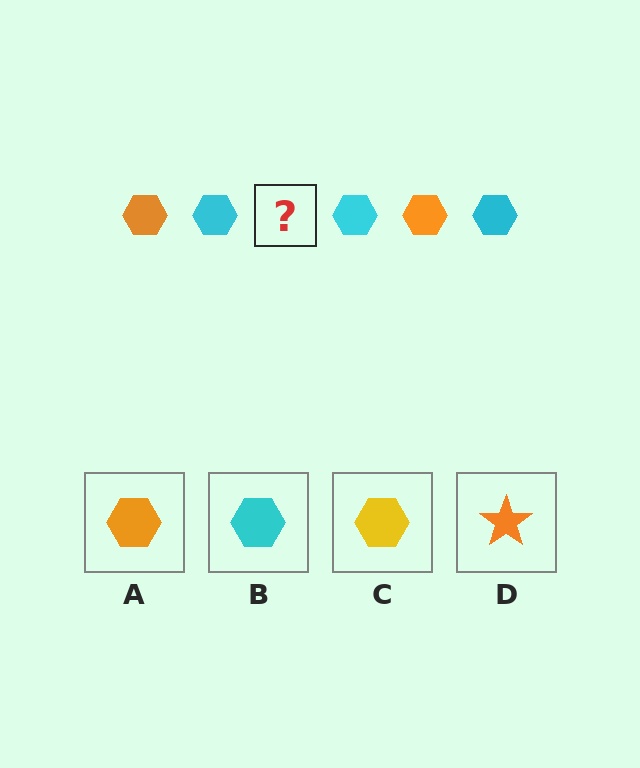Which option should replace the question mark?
Option A.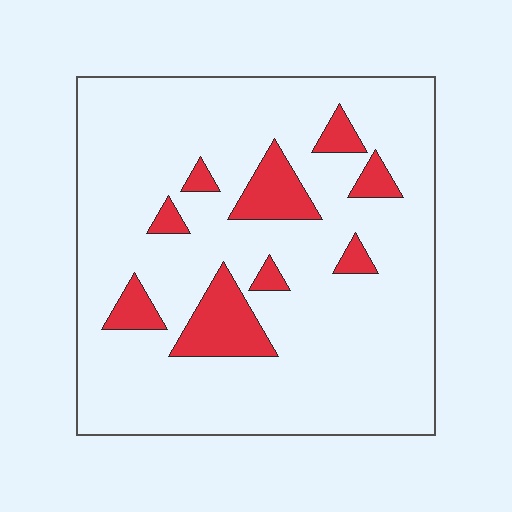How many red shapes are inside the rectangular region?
9.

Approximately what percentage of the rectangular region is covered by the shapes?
Approximately 15%.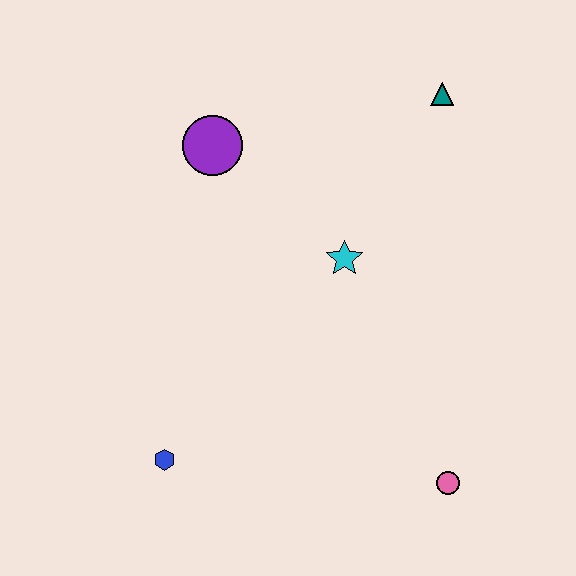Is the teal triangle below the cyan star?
No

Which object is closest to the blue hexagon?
The cyan star is closest to the blue hexagon.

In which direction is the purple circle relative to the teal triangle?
The purple circle is to the left of the teal triangle.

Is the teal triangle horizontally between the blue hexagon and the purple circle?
No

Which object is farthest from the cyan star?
The blue hexagon is farthest from the cyan star.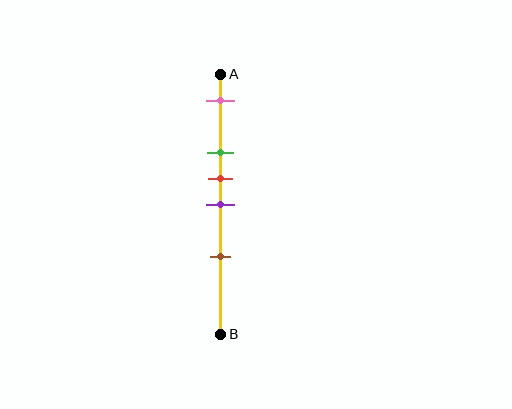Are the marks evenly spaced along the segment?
No, the marks are not evenly spaced.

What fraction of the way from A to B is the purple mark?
The purple mark is approximately 50% (0.5) of the way from A to B.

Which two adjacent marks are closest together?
The red and purple marks are the closest adjacent pair.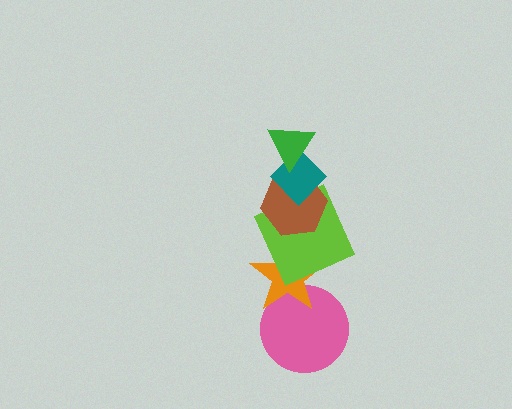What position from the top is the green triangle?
The green triangle is 1st from the top.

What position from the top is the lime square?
The lime square is 4th from the top.